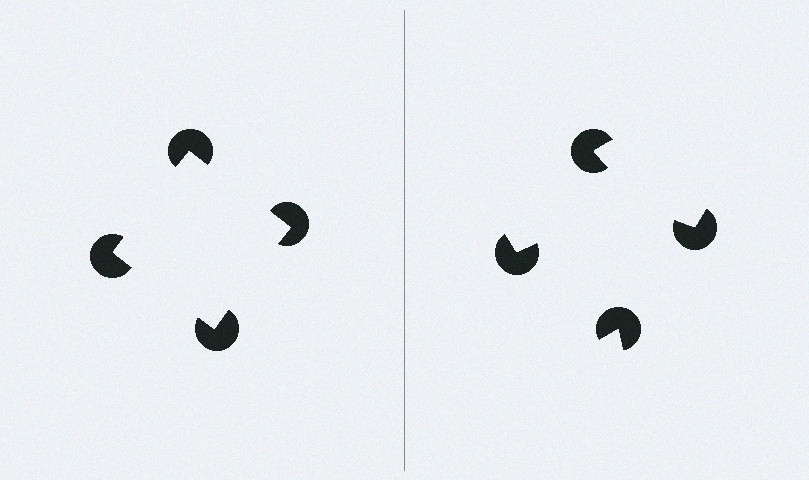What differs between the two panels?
The pac-man discs are positioned identically on both sides; only the wedge orientations differ. On the left they align to a square; on the right they are misaligned.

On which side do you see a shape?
An illusory square appears on the left side. On the right side the wedge cuts are rotated, so no coherent shape forms.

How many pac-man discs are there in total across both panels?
8 — 4 on each side.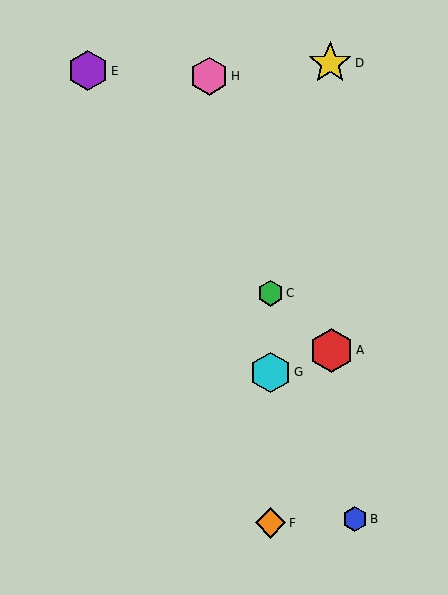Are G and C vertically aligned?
Yes, both are at x≈270.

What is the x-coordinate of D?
Object D is at x≈330.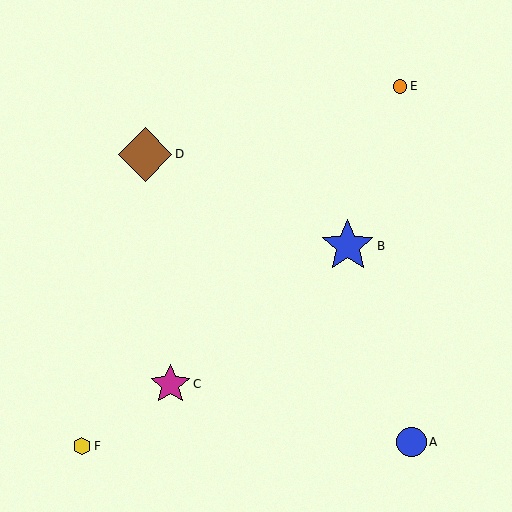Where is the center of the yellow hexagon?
The center of the yellow hexagon is at (82, 446).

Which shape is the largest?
The brown diamond (labeled D) is the largest.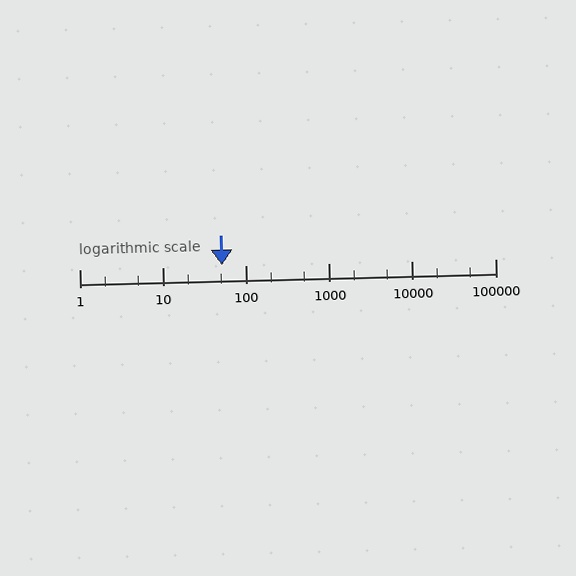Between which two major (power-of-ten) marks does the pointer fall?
The pointer is between 10 and 100.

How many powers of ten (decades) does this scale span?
The scale spans 5 decades, from 1 to 100000.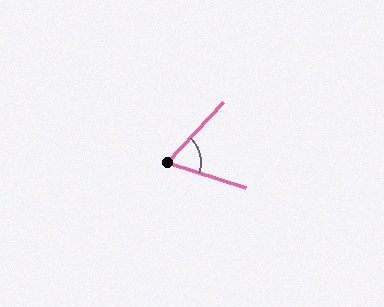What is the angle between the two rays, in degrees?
Approximately 65 degrees.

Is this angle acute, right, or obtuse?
It is acute.